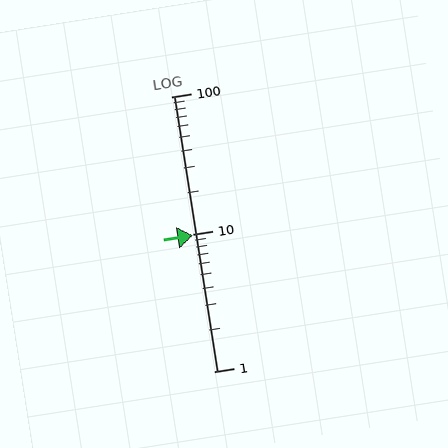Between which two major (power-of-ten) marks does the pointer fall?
The pointer is between 1 and 10.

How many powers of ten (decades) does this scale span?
The scale spans 2 decades, from 1 to 100.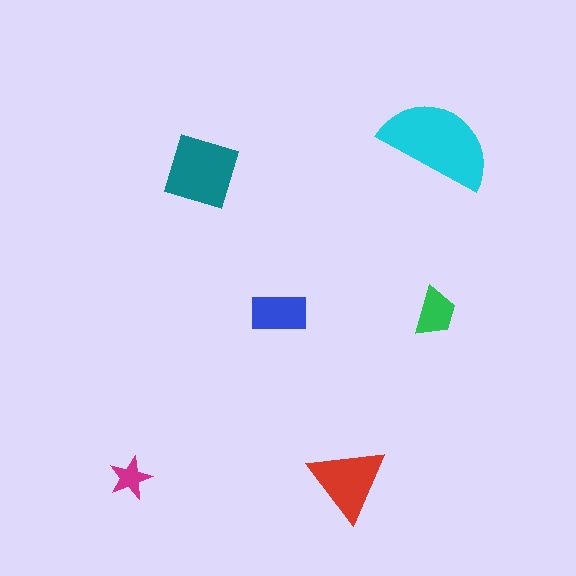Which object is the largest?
The cyan semicircle.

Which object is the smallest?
The magenta star.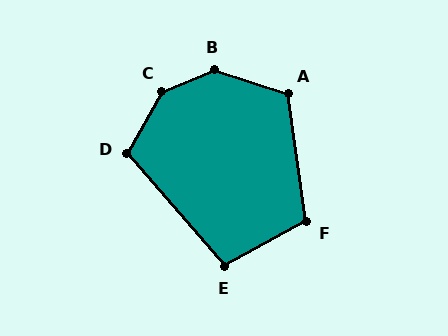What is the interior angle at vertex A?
Approximately 116 degrees (obtuse).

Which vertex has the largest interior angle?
C, at approximately 142 degrees.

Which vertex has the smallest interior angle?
E, at approximately 102 degrees.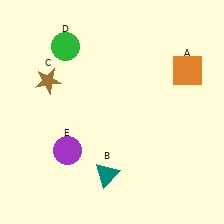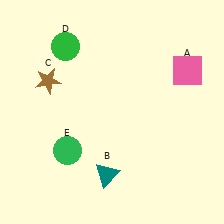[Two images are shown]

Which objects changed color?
A changed from orange to pink. E changed from purple to green.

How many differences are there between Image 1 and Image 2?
There are 2 differences between the two images.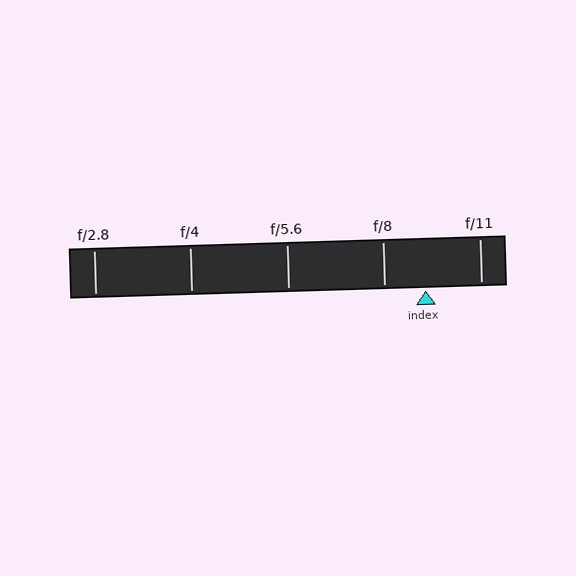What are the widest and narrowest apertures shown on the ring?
The widest aperture shown is f/2.8 and the narrowest is f/11.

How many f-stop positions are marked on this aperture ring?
There are 5 f-stop positions marked.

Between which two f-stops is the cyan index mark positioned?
The index mark is between f/8 and f/11.